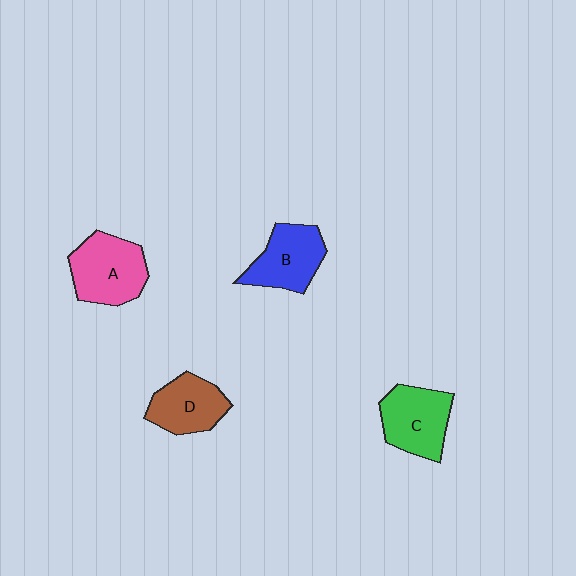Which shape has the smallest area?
Shape D (brown).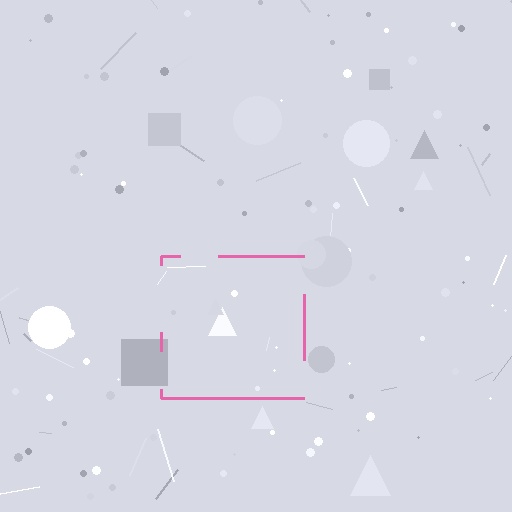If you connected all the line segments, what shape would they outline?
They would outline a square.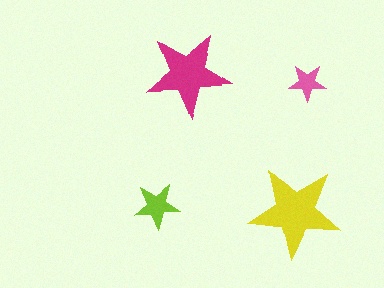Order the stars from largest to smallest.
the yellow one, the magenta one, the lime one, the pink one.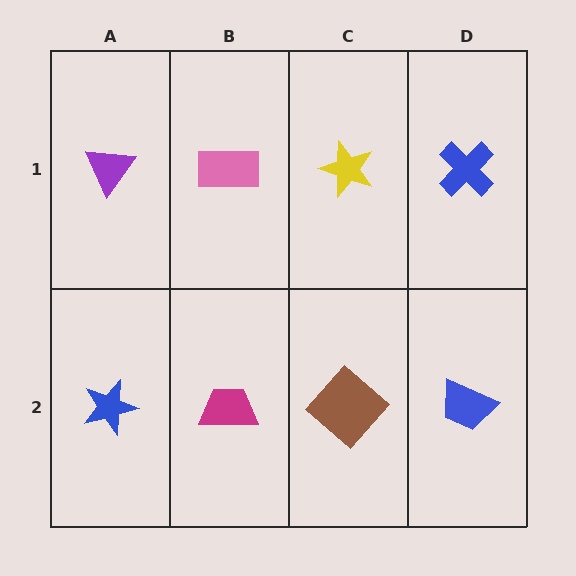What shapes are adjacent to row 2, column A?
A purple triangle (row 1, column A), a magenta trapezoid (row 2, column B).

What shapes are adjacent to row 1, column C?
A brown diamond (row 2, column C), a pink rectangle (row 1, column B), a blue cross (row 1, column D).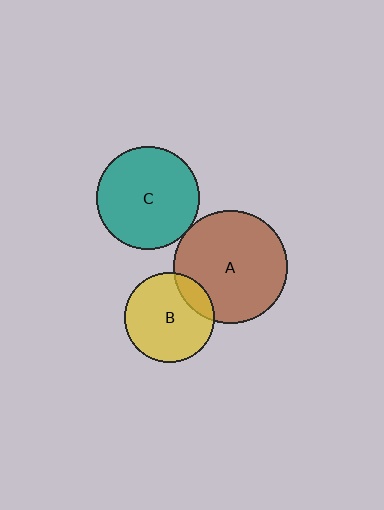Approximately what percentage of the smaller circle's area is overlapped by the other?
Approximately 5%.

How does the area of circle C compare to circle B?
Approximately 1.3 times.